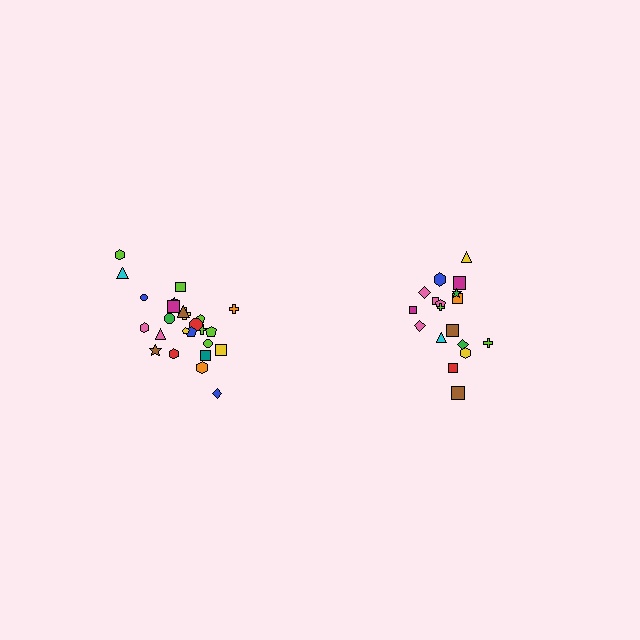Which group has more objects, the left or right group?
The left group.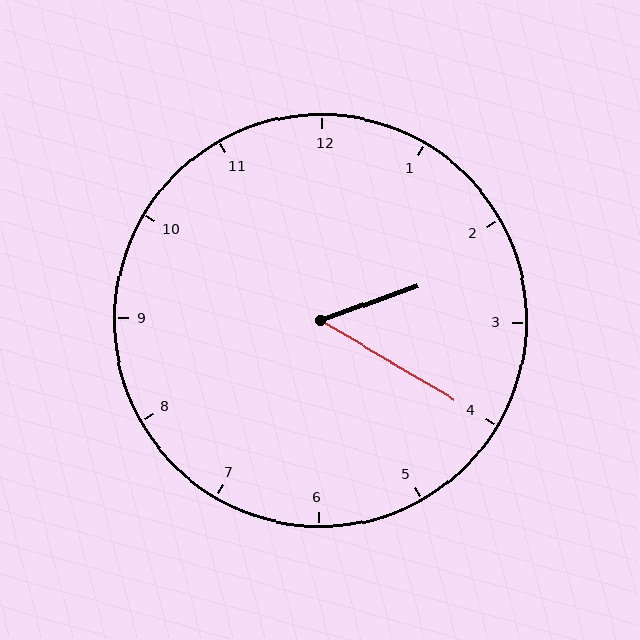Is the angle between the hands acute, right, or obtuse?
It is acute.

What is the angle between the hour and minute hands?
Approximately 50 degrees.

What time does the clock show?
2:20.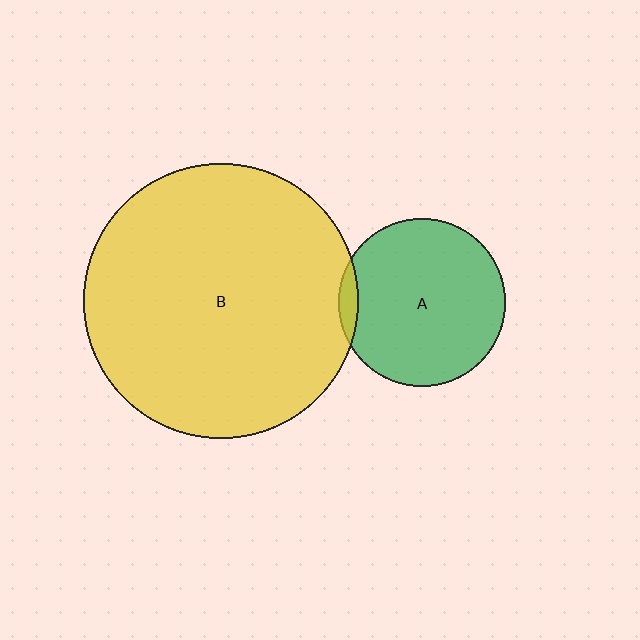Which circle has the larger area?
Circle B (yellow).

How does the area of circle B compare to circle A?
Approximately 2.7 times.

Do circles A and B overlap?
Yes.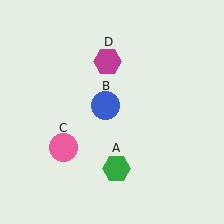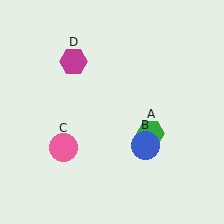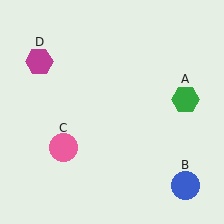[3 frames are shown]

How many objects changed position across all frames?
3 objects changed position: green hexagon (object A), blue circle (object B), magenta hexagon (object D).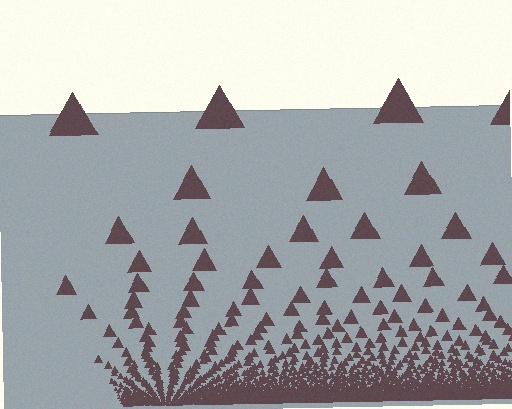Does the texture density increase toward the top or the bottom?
Density increases toward the bottom.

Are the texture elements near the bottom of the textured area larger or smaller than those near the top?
Smaller. The gradient is inverted — elements near the bottom are smaller and denser.